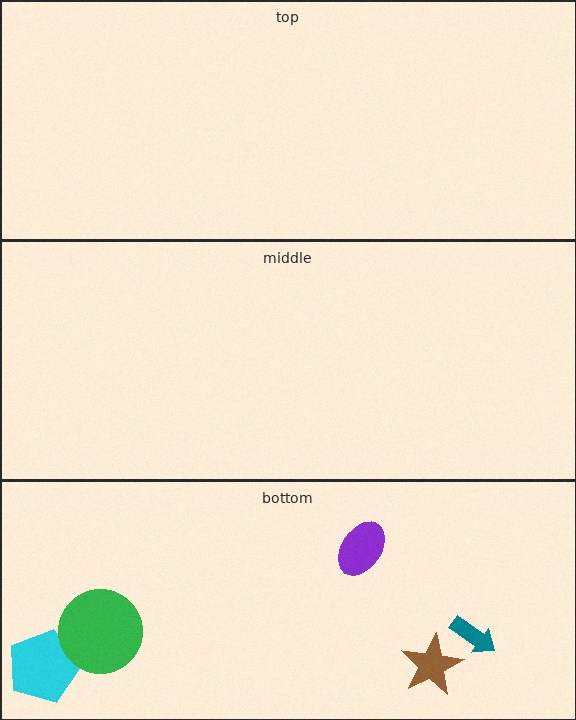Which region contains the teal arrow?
The bottom region.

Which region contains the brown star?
The bottom region.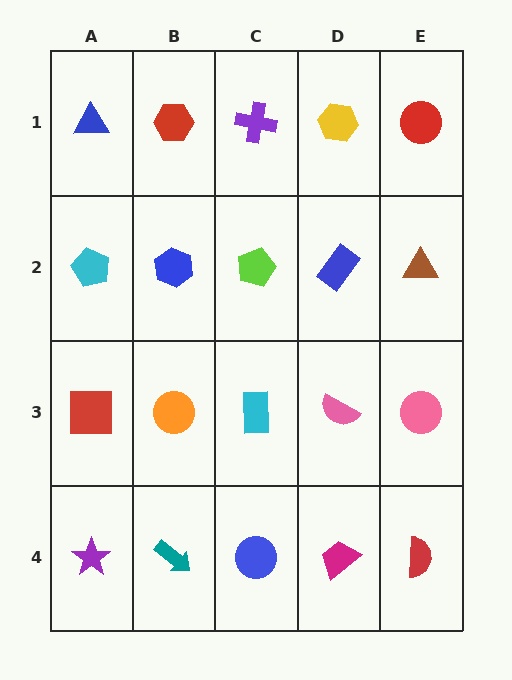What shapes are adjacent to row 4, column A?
A red square (row 3, column A), a teal arrow (row 4, column B).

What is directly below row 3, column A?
A purple star.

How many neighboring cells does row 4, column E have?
2.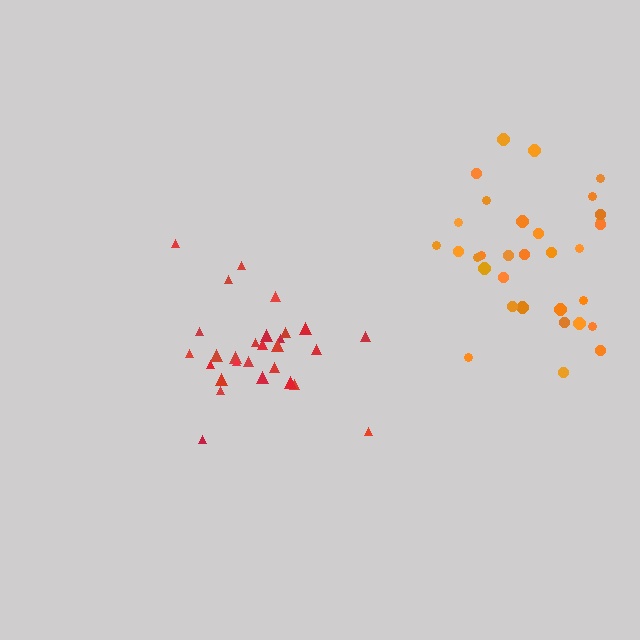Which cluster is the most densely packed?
Red.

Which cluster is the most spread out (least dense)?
Orange.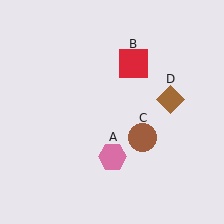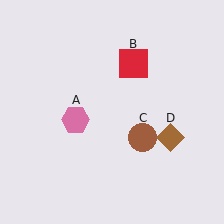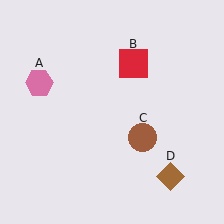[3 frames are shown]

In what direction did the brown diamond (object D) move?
The brown diamond (object D) moved down.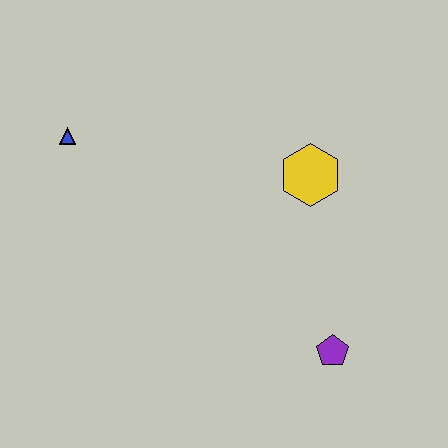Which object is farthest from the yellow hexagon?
The blue triangle is farthest from the yellow hexagon.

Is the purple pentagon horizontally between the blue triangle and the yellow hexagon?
No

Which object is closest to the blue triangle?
The yellow hexagon is closest to the blue triangle.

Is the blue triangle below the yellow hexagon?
No